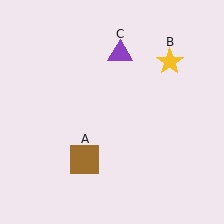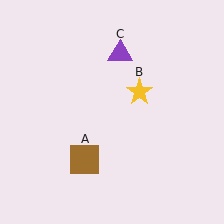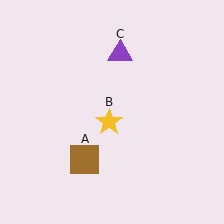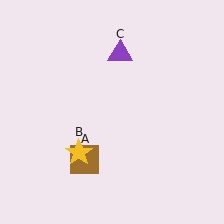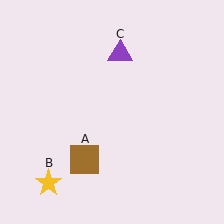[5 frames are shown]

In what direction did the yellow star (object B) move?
The yellow star (object B) moved down and to the left.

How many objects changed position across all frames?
1 object changed position: yellow star (object B).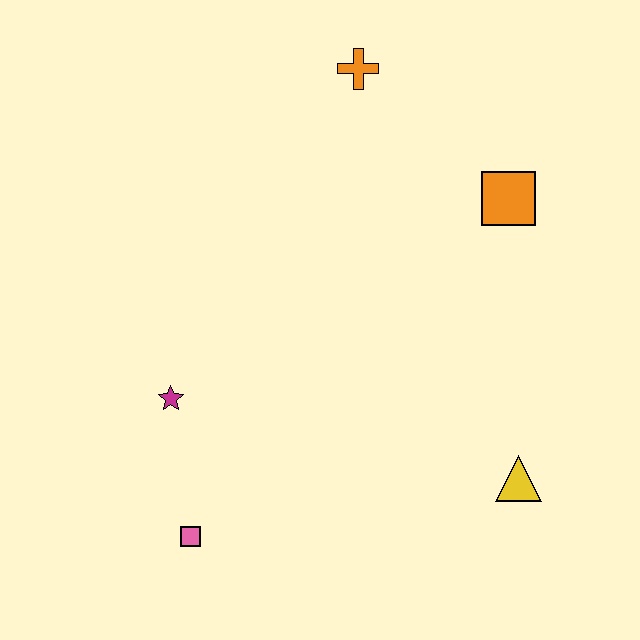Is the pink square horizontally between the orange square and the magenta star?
Yes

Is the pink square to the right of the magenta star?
Yes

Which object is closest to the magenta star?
The pink square is closest to the magenta star.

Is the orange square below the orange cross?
Yes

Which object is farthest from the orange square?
The pink square is farthest from the orange square.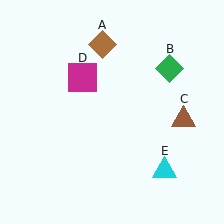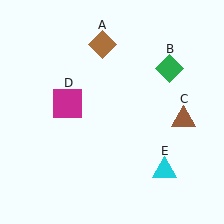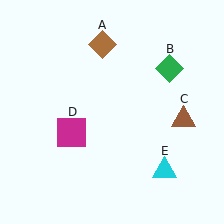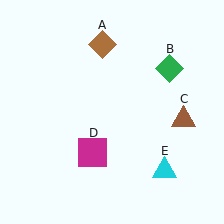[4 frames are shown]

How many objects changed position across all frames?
1 object changed position: magenta square (object D).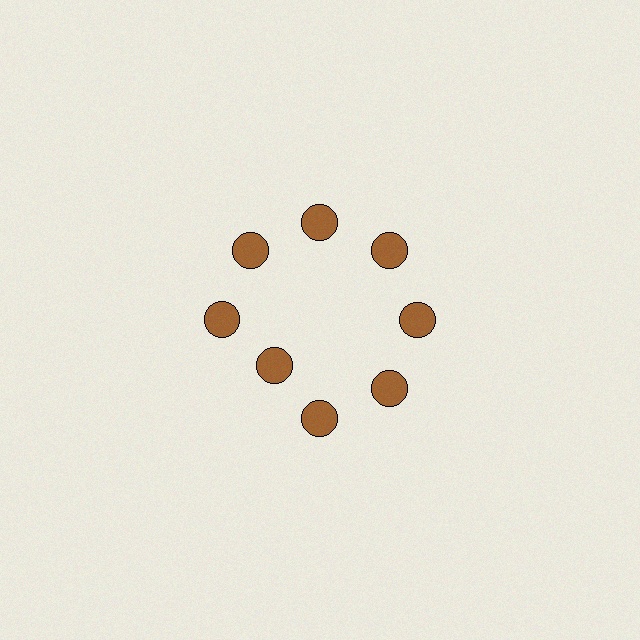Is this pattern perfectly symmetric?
No. The 8 brown circles are arranged in a ring, but one element near the 8 o'clock position is pulled inward toward the center, breaking the 8-fold rotational symmetry.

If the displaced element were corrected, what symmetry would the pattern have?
It would have 8-fold rotational symmetry — the pattern would map onto itself every 45 degrees.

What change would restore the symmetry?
The symmetry would be restored by moving it outward, back onto the ring so that all 8 circles sit at equal angles and equal distance from the center.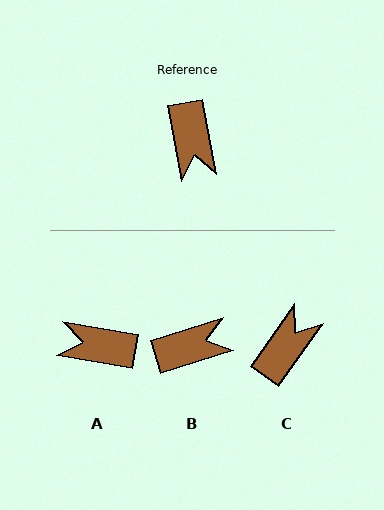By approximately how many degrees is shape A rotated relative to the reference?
Approximately 110 degrees clockwise.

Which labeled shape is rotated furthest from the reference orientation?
C, about 134 degrees away.